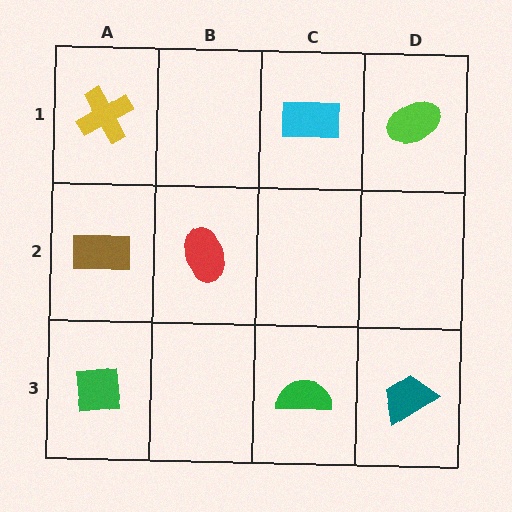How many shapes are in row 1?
3 shapes.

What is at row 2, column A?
A brown rectangle.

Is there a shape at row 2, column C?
No, that cell is empty.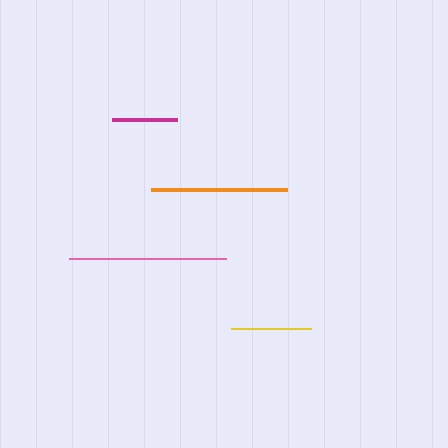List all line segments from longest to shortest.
From longest to shortest: pink, orange, yellow, magenta.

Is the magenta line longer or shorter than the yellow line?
The yellow line is longer than the magenta line.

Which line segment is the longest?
The pink line is the longest at approximately 157 pixels.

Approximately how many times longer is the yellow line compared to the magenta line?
The yellow line is approximately 1.2 times the length of the magenta line.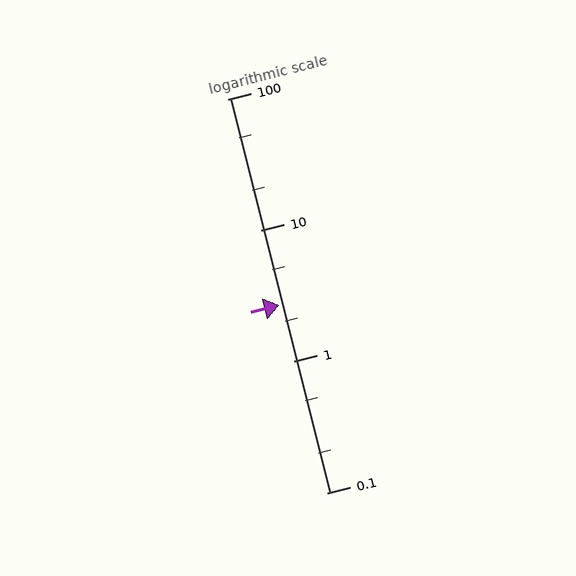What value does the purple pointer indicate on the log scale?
The pointer indicates approximately 2.7.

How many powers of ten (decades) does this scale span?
The scale spans 3 decades, from 0.1 to 100.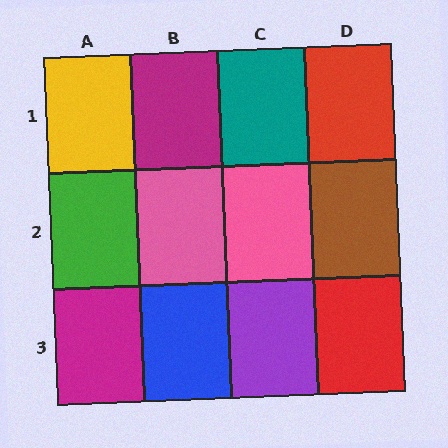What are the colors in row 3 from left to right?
Magenta, blue, purple, red.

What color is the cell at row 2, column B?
Pink.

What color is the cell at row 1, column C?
Teal.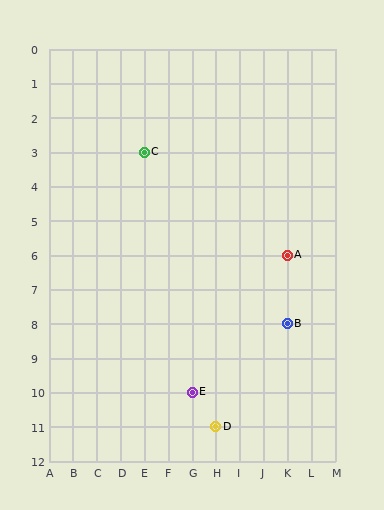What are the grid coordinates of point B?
Point B is at grid coordinates (K, 8).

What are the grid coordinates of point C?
Point C is at grid coordinates (E, 3).